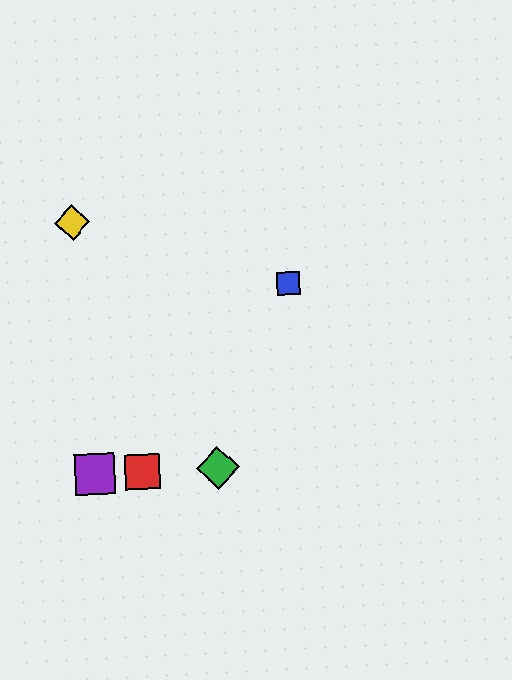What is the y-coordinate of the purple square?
The purple square is at y≈474.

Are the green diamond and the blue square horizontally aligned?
No, the green diamond is at y≈468 and the blue square is at y≈283.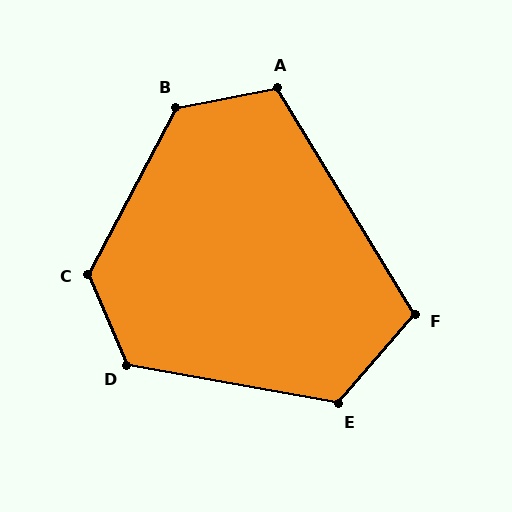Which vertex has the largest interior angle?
C, at approximately 129 degrees.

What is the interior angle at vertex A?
Approximately 111 degrees (obtuse).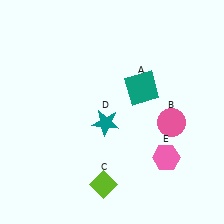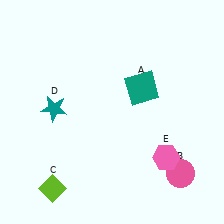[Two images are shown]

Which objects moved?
The objects that moved are: the pink circle (B), the lime diamond (C), the teal star (D).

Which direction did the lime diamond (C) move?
The lime diamond (C) moved left.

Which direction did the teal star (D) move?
The teal star (D) moved left.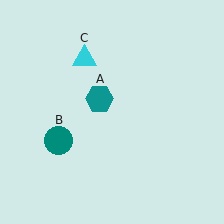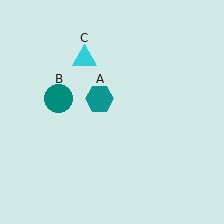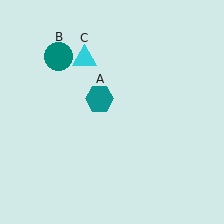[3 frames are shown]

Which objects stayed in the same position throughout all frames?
Teal hexagon (object A) and cyan triangle (object C) remained stationary.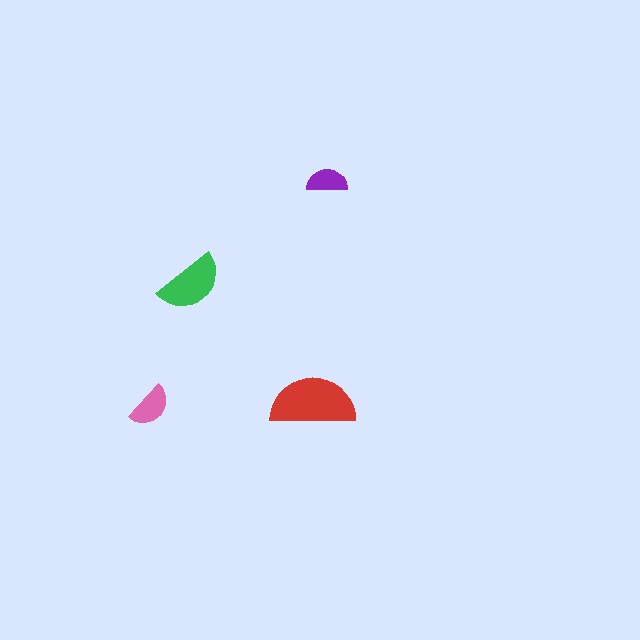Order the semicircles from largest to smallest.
the red one, the green one, the pink one, the purple one.